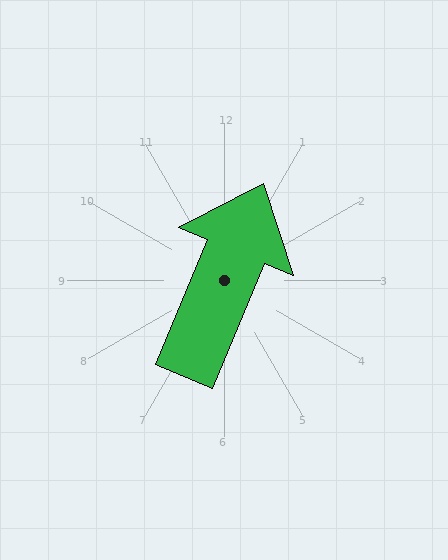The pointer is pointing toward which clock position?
Roughly 1 o'clock.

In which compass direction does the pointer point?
Northeast.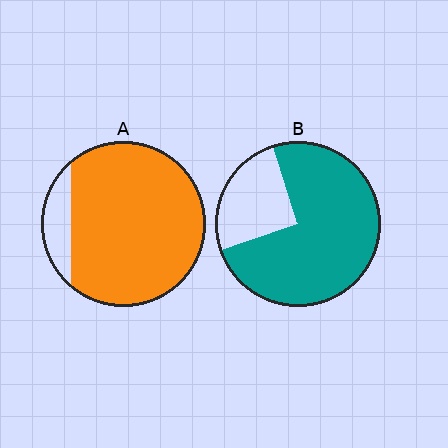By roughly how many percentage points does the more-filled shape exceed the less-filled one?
By roughly 15 percentage points (A over B).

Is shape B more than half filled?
Yes.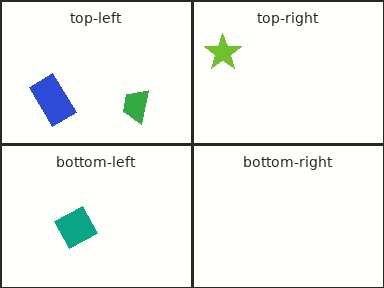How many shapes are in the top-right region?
1.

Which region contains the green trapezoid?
The top-left region.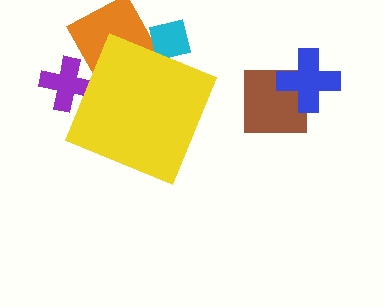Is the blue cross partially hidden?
No, the blue cross is fully visible.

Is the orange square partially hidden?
Yes, the orange square is partially hidden behind the yellow diamond.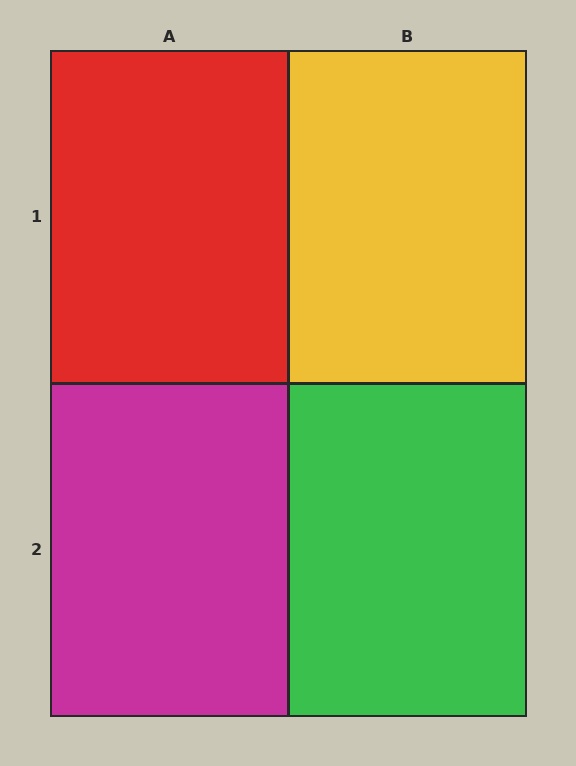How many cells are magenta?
1 cell is magenta.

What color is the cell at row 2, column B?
Green.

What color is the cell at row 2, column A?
Magenta.